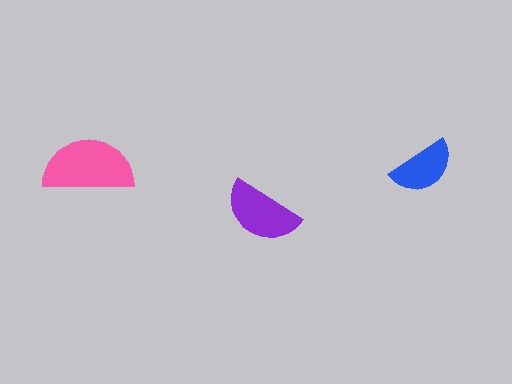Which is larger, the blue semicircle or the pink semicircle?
The pink one.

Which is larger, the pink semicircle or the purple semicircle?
The pink one.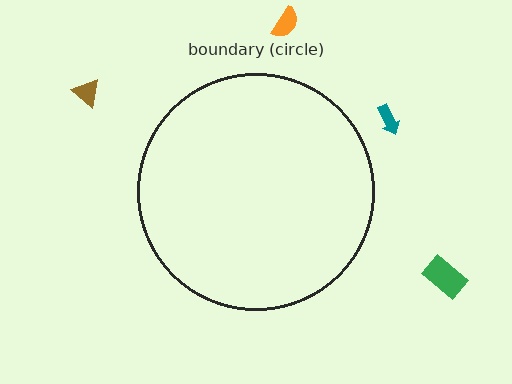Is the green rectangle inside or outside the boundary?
Outside.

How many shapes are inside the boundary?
0 inside, 4 outside.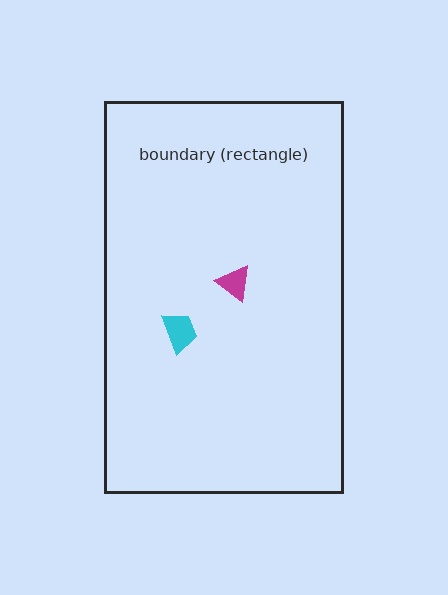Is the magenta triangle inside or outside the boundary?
Inside.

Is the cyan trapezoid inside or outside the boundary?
Inside.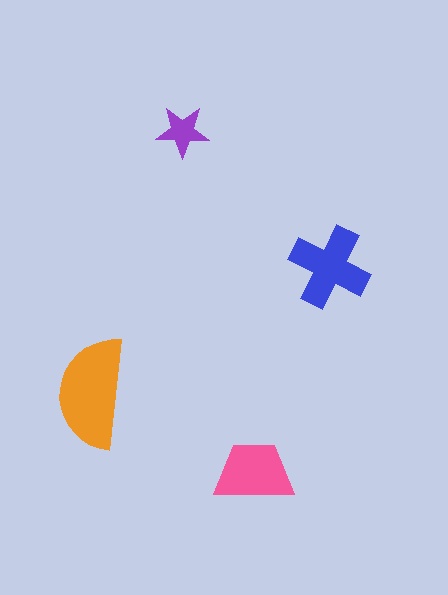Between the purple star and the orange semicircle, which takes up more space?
The orange semicircle.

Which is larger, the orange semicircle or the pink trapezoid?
The orange semicircle.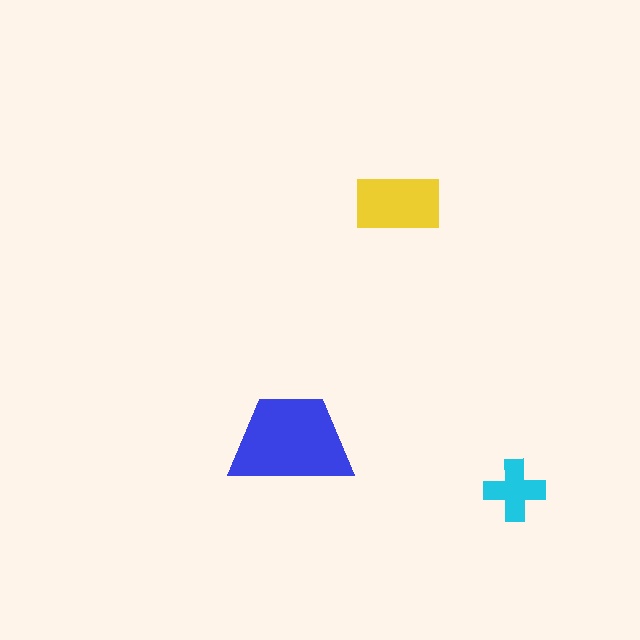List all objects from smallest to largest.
The cyan cross, the yellow rectangle, the blue trapezoid.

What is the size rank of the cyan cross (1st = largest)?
3rd.